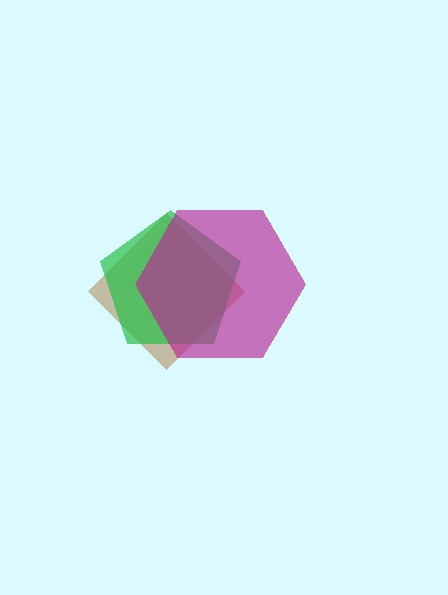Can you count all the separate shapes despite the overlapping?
Yes, there are 3 separate shapes.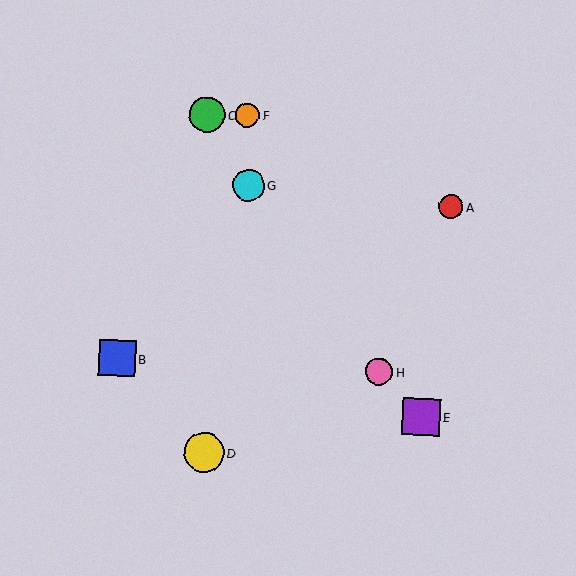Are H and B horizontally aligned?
Yes, both are at y≈371.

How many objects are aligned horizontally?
2 objects (B, H) are aligned horizontally.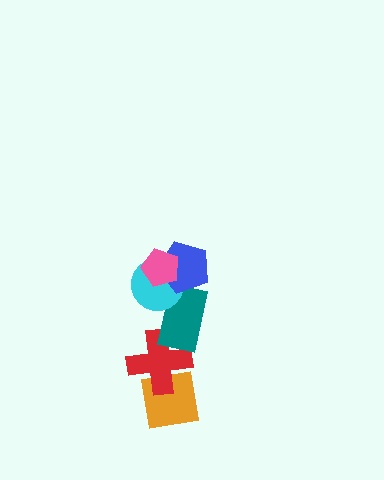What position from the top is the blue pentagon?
The blue pentagon is 2nd from the top.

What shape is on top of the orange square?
The red cross is on top of the orange square.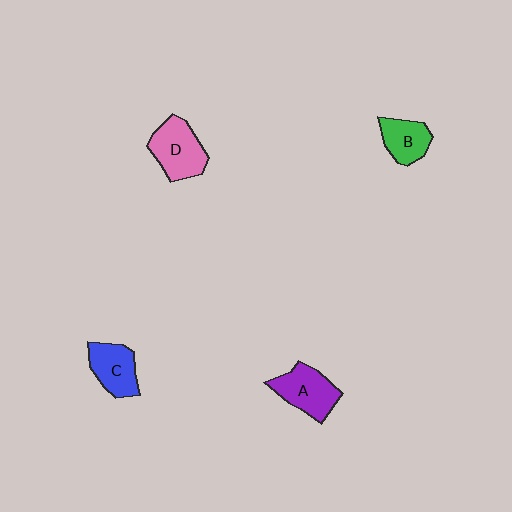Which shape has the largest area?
Shape D (pink).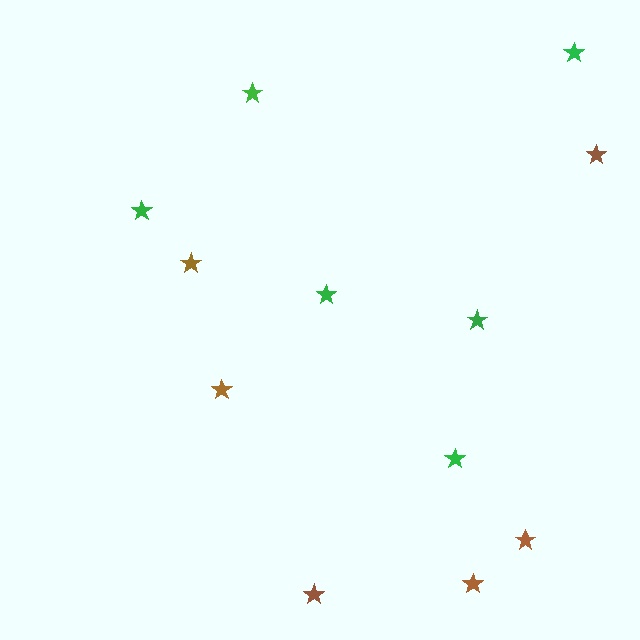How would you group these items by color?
There are 2 groups: one group of brown stars (6) and one group of green stars (6).